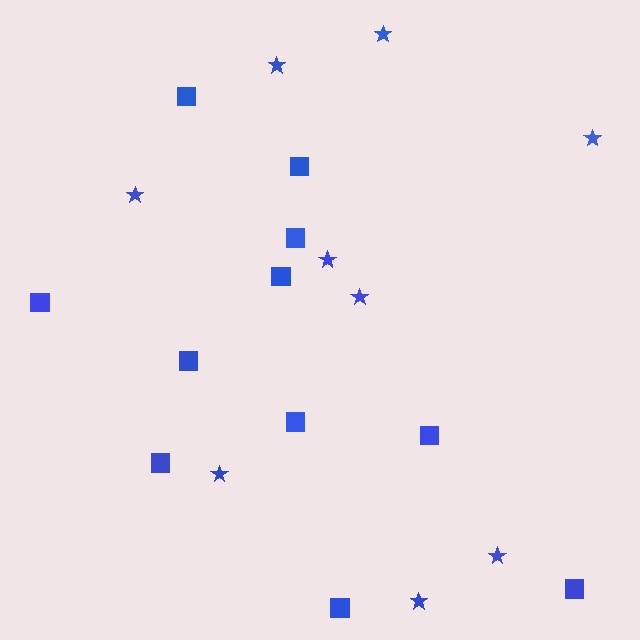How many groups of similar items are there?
There are 2 groups: one group of stars (9) and one group of squares (11).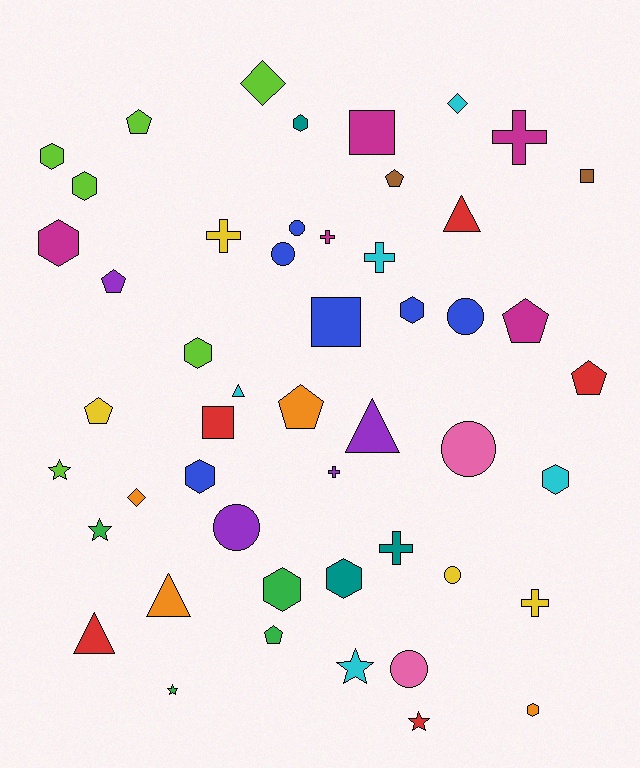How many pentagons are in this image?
There are 8 pentagons.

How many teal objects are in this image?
There are 3 teal objects.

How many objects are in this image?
There are 50 objects.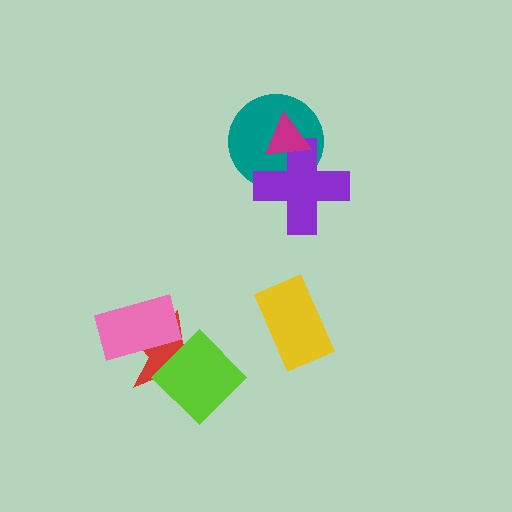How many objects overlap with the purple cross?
2 objects overlap with the purple cross.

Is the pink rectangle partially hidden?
No, no other shape covers it.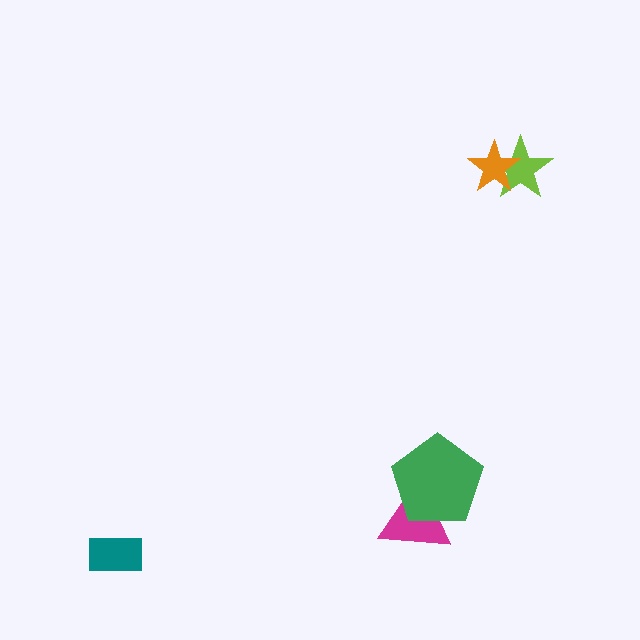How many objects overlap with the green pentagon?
1 object overlaps with the green pentagon.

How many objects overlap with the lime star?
1 object overlaps with the lime star.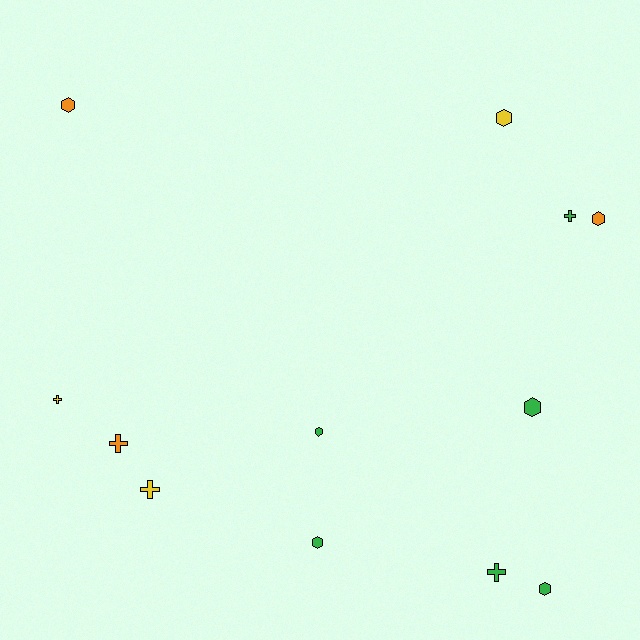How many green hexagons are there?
There are 4 green hexagons.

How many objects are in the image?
There are 12 objects.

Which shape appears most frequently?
Hexagon, with 7 objects.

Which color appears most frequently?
Green, with 6 objects.